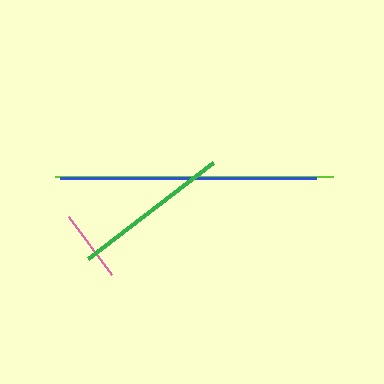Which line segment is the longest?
The lime line is the longest at approximately 278 pixels.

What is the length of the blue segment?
The blue segment is approximately 256 pixels long.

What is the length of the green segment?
The green segment is approximately 157 pixels long.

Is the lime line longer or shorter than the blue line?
The lime line is longer than the blue line.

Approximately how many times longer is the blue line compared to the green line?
The blue line is approximately 1.6 times the length of the green line.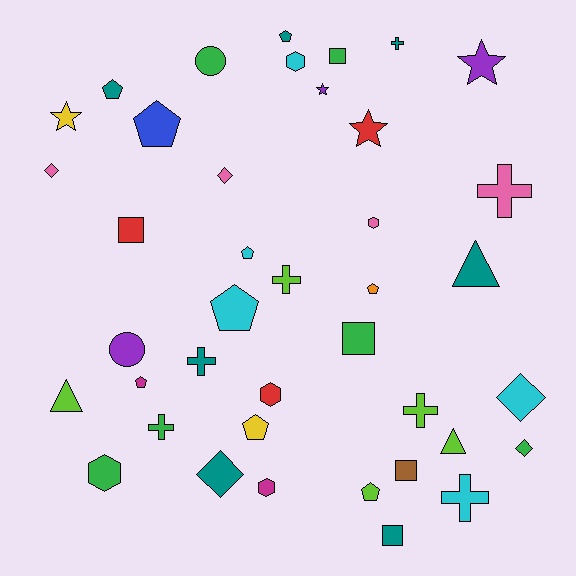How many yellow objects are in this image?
There are 2 yellow objects.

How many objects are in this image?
There are 40 objects.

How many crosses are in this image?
There are 7 crosses.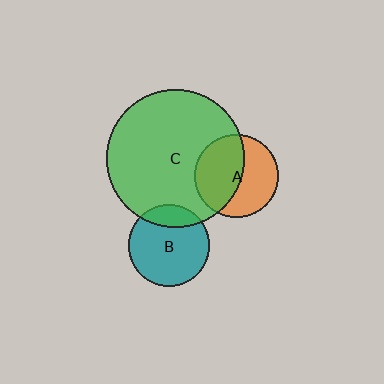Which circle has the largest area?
Circle C (green).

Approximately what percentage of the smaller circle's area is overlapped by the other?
Approximately 50%.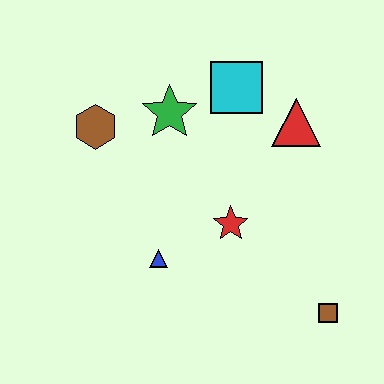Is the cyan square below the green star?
No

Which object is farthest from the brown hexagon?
The brown square is farthest from the brown hexagon.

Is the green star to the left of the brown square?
Yes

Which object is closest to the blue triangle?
The red star is closest to the blue triangle.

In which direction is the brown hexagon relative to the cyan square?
The brown hexagon is to the left of the cyan square.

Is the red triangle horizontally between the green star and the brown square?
Yes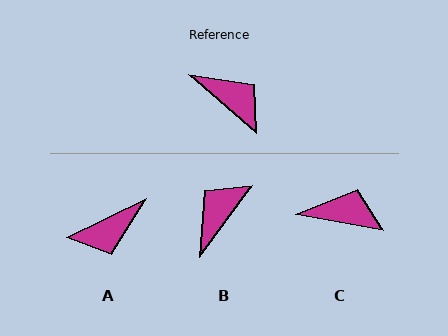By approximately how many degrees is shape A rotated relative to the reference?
Approximately 113 degrees clockwise.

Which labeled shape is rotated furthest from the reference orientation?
A, about 113 degrees away.